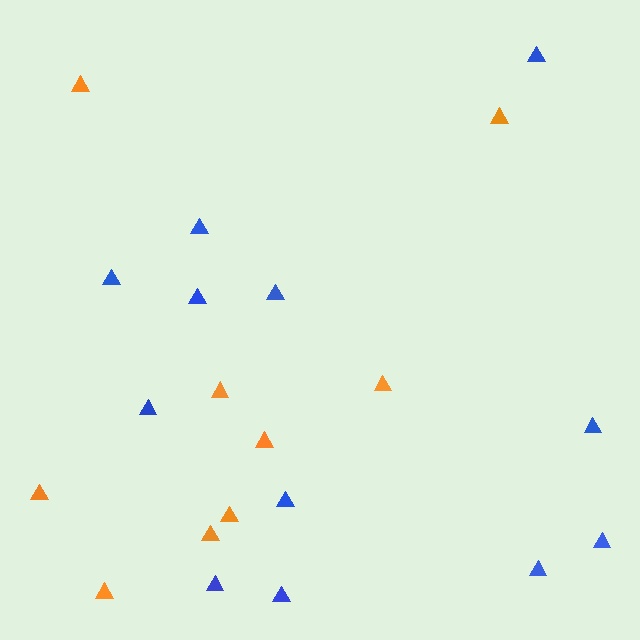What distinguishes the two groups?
There are 2 groups: one group of blue triangles (12) and one group of orange triangles (9).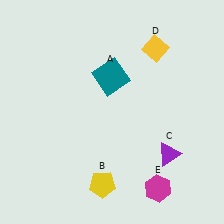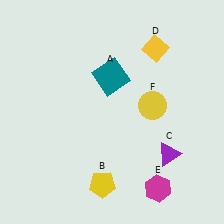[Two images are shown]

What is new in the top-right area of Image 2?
A yellow circle (F) was added in the top-right area of Image 2.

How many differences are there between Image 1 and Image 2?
There is 1 difference between the two images.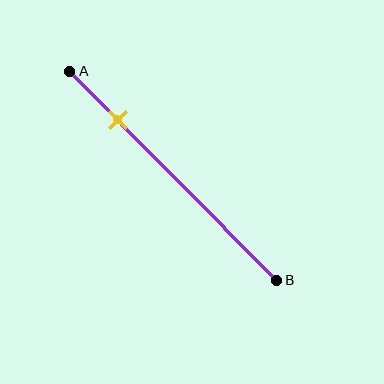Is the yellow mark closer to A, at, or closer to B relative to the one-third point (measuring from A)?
The yellow mark is closer to point A than the one-third point of segment AB.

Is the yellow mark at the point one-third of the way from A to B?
No, the mark is at about 25% from A, not at the 33% one-third point.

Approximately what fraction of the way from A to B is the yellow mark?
The yellow mark is approximately 25% of the way from A to B.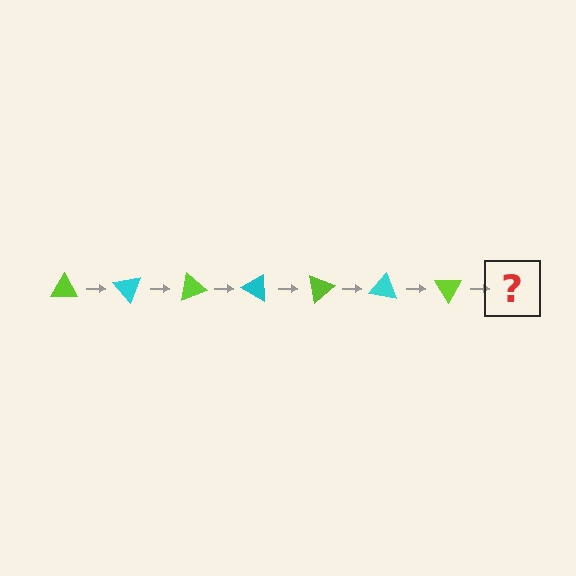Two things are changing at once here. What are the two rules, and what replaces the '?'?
The two rules are that it rotates 50 degrees each step and the color cycles through lime and cyan. The '?' should be a cyan triangle, rotated 350 degrees from the start.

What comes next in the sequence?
The next element should be a cyan triangle, rotated 350 degrees from the start.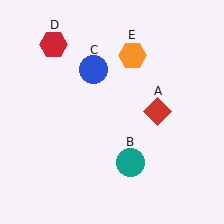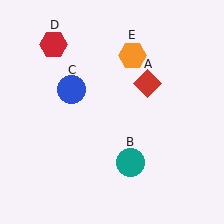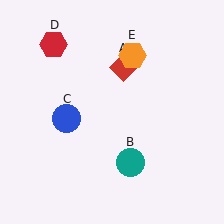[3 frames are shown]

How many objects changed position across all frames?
2 objects changed position: red diamond (object A), blue circle (object C).